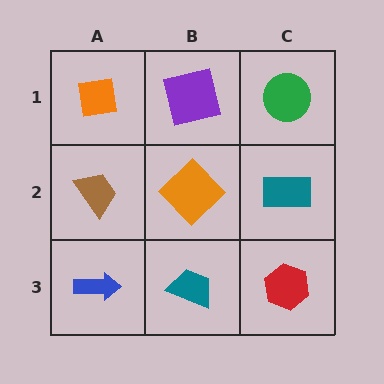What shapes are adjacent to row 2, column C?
A green circle (row 1, column C), a red hexagon (row 3, column C), an orange diamond (row 2, column B).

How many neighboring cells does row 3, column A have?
2.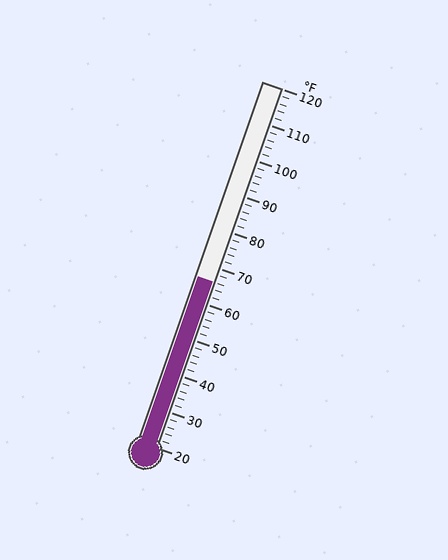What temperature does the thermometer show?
The thermometer shows approximately 66°F.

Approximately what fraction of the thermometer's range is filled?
The thermometer is filled to approximately 45% of its range.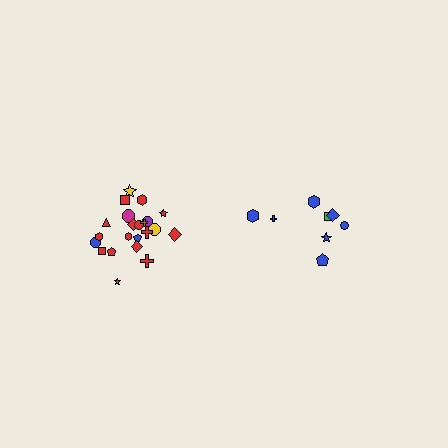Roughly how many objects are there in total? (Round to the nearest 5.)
Roughly 30 objects in total.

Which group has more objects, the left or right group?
The left group.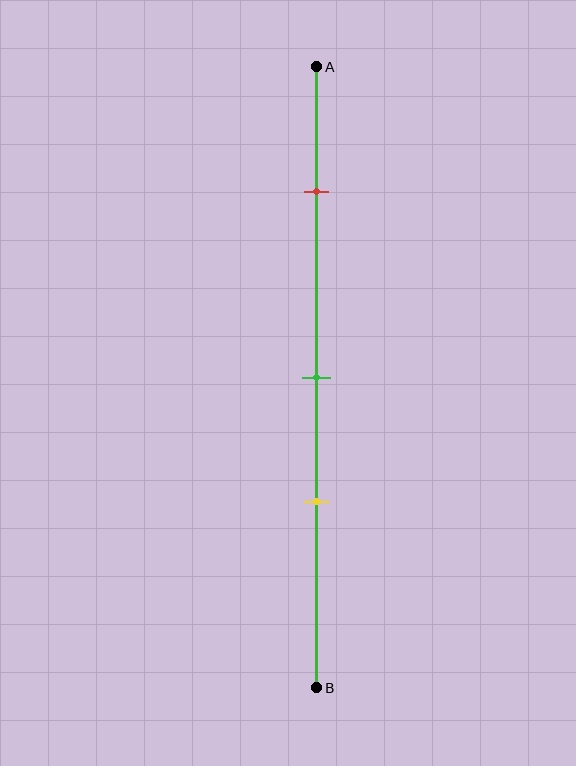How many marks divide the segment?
There are 3 marks dividing the segment.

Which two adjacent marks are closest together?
The green and yellow marks are the closest adjacent pair.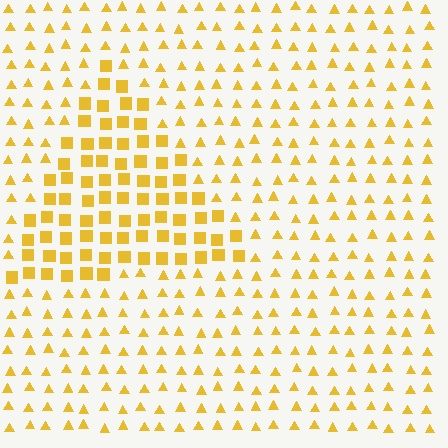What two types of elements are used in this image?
The image uses squares inside the triangle region and triangles outside it.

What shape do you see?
I see a triangle.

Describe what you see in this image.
The image is filled with small yellow elements arranged in a uniform grid. A triangle-shaped region contains squares, while the surrounding area contains triangles. The boundary is defined purely by the change in element shape.